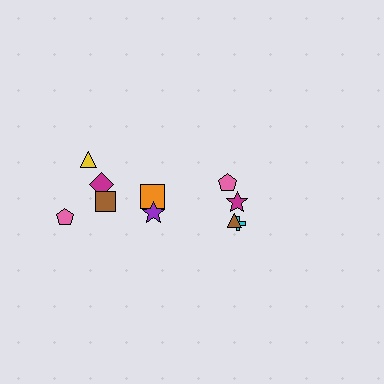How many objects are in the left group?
There are 6 objects.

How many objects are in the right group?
There are 4 objects.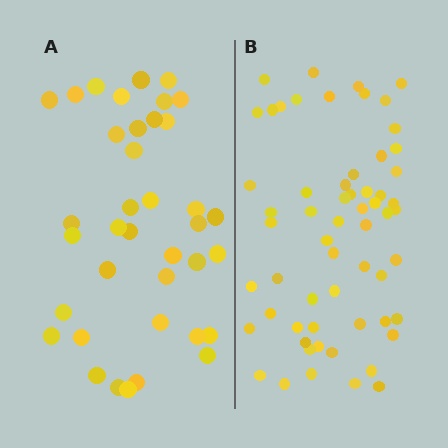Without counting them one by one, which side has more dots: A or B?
Region B (the right region) has more dots.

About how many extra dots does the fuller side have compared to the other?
Region B has approximately 20 more dots than region A.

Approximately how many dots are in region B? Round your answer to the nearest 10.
About 60 dots.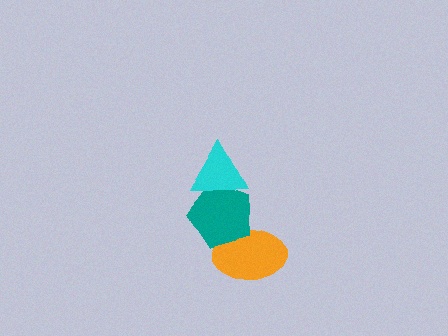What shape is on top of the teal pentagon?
The cyan triangle is on top of the teal pentagon.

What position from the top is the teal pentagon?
The teal pentagon is 2nd from the top.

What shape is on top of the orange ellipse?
The teal pentagon is on top of the orange ellipse.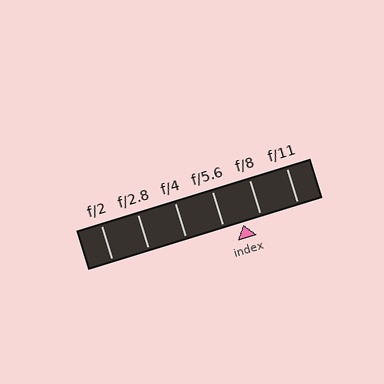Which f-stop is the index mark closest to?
The index mark is closest to f/8.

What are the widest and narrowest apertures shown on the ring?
The widest aperture shown is f/2 and the narrowest is f/11.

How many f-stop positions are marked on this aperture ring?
There are 6 f-stop positions marked.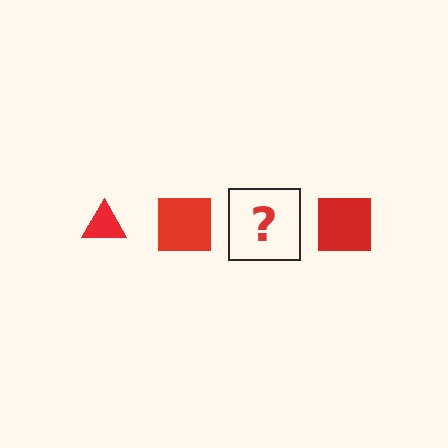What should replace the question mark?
The question mark should be replaced with a red triangle.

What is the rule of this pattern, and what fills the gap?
The rule is that the pattern cycles through triangle, square shapes in red. The gap should be filled with a red triangle.